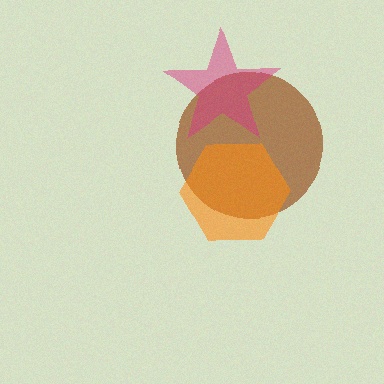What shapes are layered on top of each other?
The layered shapes are: a brown circle, a magenta star, an orange hexagon.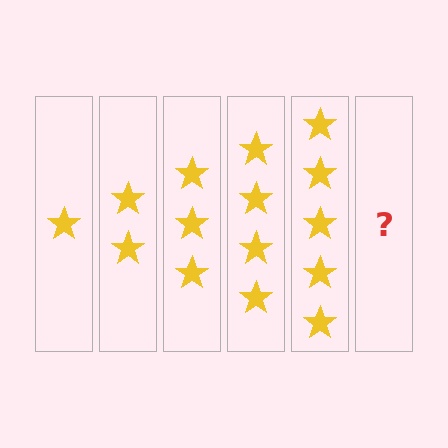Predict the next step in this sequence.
The next step is 6 stars.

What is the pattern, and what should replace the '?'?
The pattern is that each step adds one more star. The '?' should be 6 stars.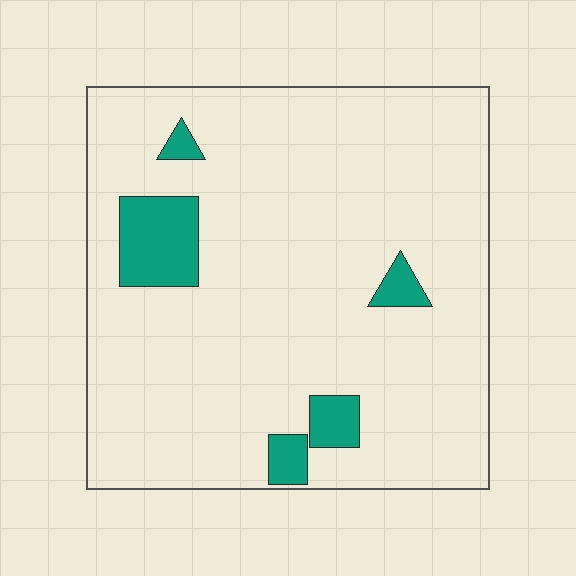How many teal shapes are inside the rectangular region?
5.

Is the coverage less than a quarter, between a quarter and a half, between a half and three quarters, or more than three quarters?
Less than a quarter.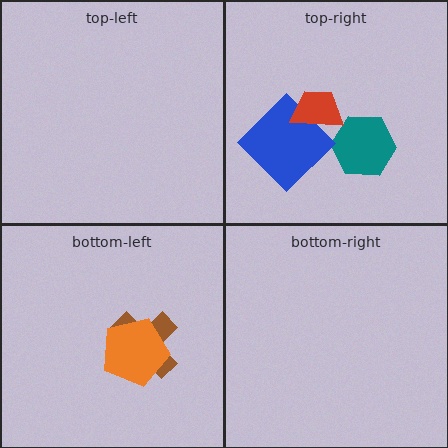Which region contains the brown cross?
The bottom-left region.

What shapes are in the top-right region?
The teal hexagon, the blue diamond, the red trapezoid.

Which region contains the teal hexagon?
The top-right region.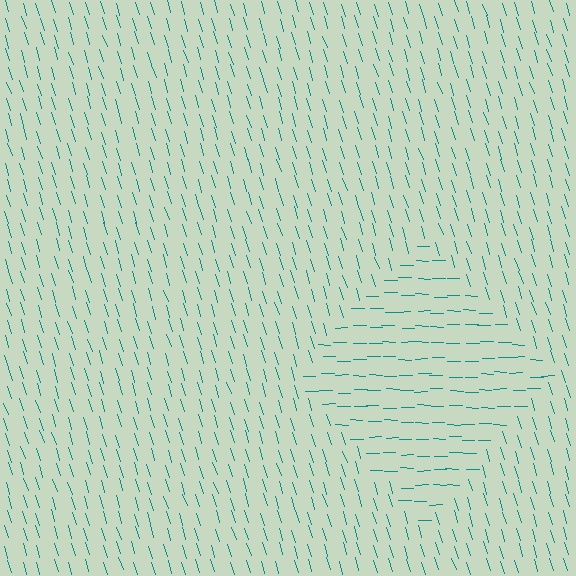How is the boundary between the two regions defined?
The boundary is defined purely by a change in line orientation (approximately 73 degrees difference). All lines are the same color and thickness.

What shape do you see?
I see a diamond.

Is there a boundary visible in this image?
Yes, there is a texture boundary formed by a change in line orientation.